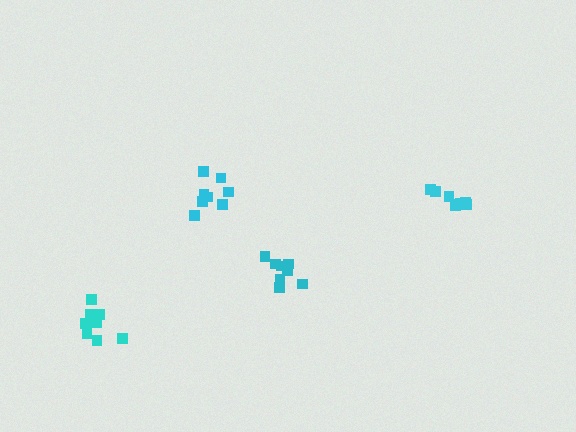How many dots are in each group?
Group 1: 9 dots, Group 2: 8 dots, Group 3: 8 dots, Group 4: 9 dots (34 total).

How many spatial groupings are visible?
There are 4 spatial groupings.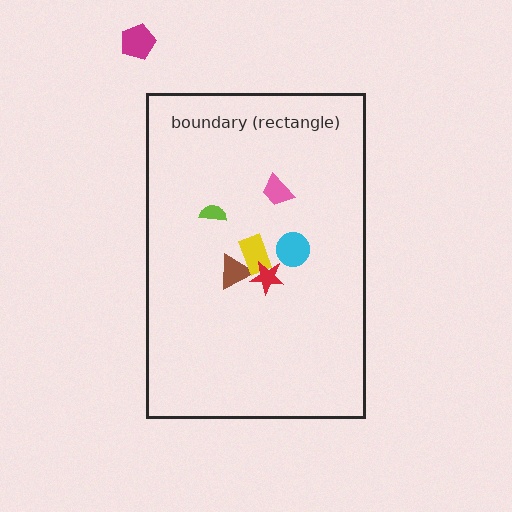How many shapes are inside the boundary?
6 inside, 1 outside.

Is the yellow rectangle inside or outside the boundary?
Inside.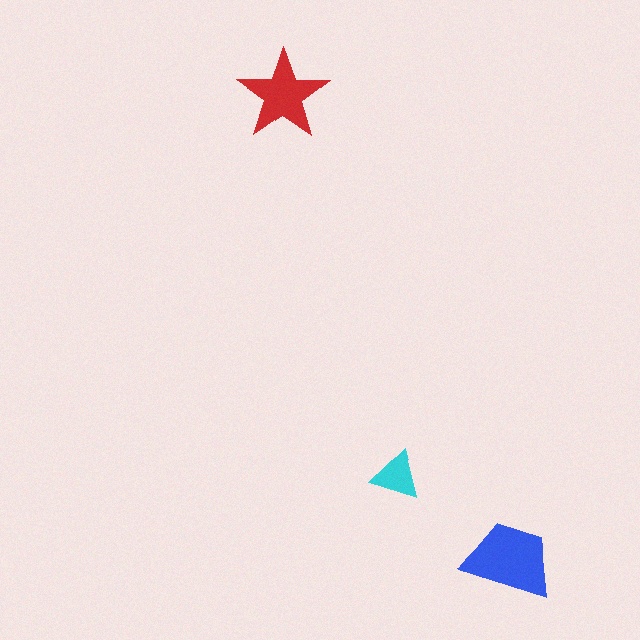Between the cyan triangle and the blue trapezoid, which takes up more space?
The blue trapezoid.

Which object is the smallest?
The cyan triangle.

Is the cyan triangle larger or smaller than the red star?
Smaller.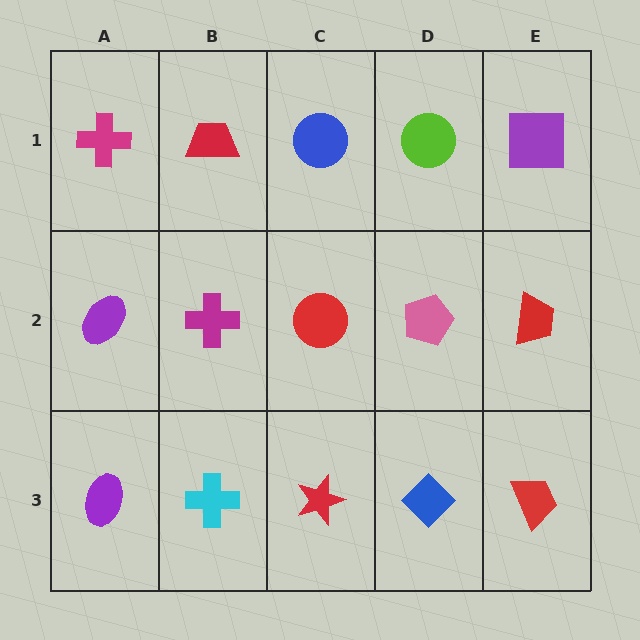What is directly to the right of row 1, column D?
A purple square.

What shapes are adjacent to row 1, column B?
A magenta cross (row 2, column B), a magenta cross (row 1, column A), a blue circle (row 1, column C).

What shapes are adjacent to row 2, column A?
A magenta cross (row 1, column A), a purple ellipse (row 3, column A), a magenta cross (row 2, column B).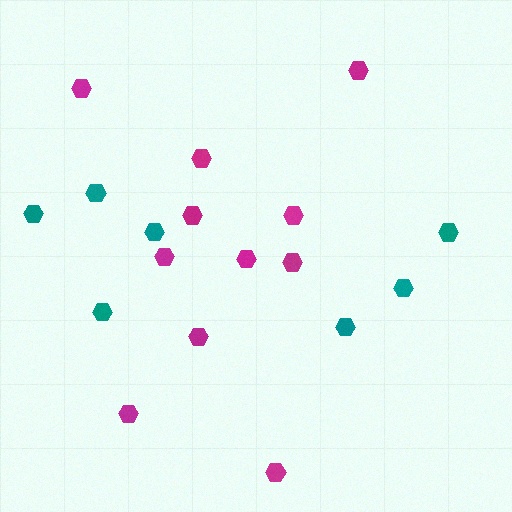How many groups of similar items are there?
There are 2 groups: one group of teal hexagons (7) and one group of magenta hexagons (11).